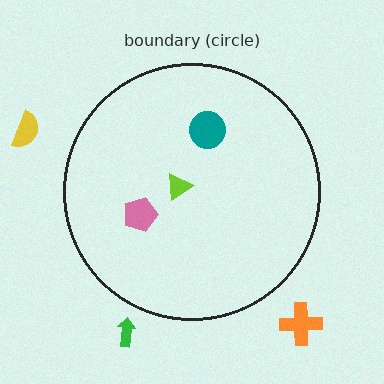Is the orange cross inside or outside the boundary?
Outside.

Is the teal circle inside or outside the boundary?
Inside.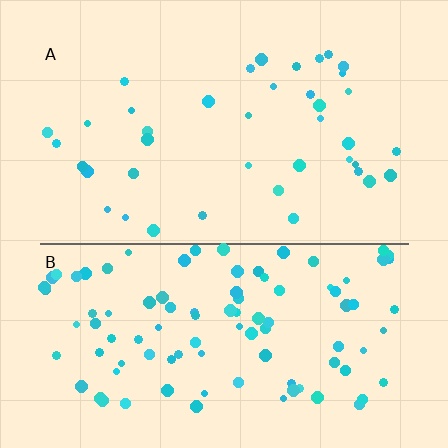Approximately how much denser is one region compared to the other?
Approximately 2.5× — region B over region A.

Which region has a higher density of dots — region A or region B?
B (the bottom).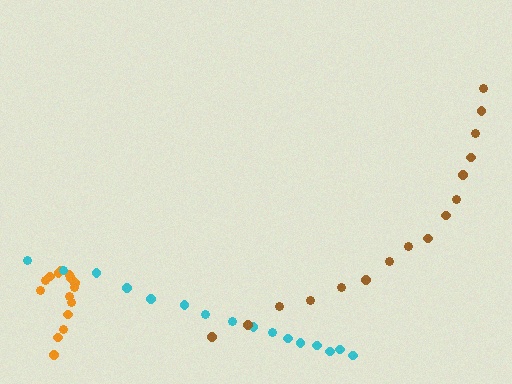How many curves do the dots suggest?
There are 3 distinct paths.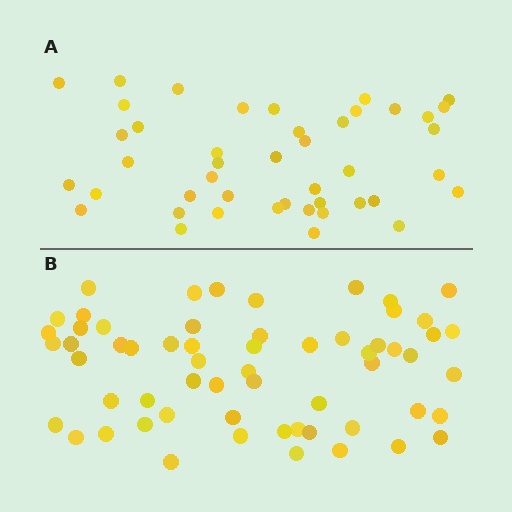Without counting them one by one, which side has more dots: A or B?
Region B (the bottom region) has more dots.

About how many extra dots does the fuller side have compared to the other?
Region B has approximately 15 more dots than region A.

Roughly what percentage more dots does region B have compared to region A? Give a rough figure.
About 35% more.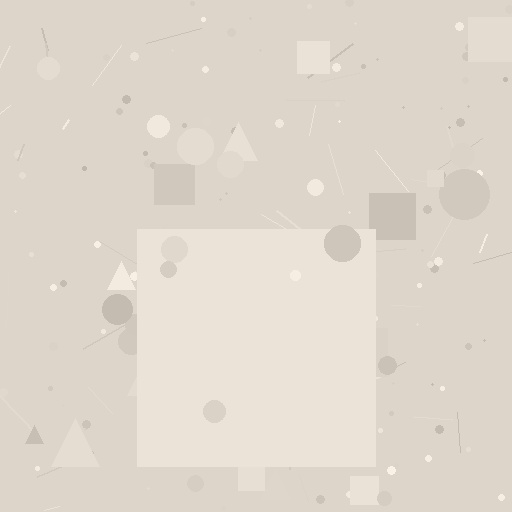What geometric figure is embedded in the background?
A square is embedded in the background.